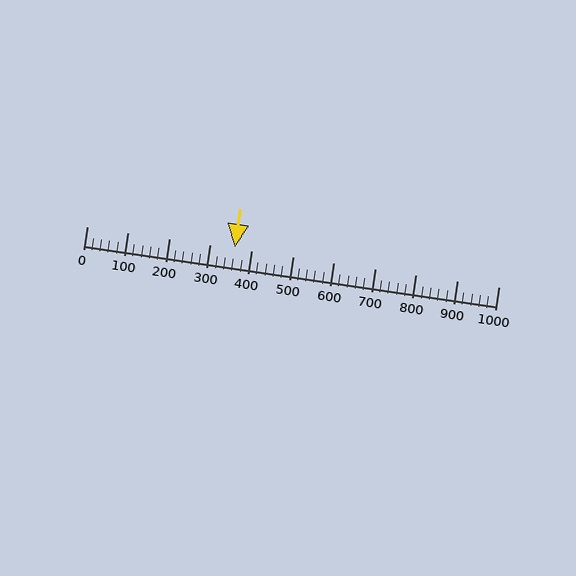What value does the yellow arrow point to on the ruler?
The yellow arrow points to approximately 360.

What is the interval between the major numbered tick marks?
The major tick marks are spaced 100 units apart.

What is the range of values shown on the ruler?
The ruler shows values from 0 to 1000.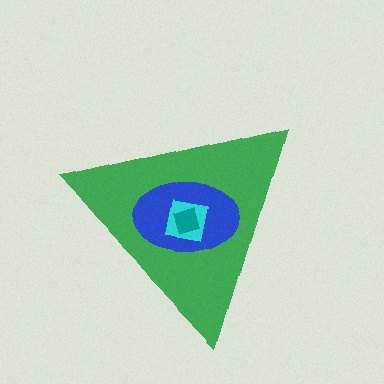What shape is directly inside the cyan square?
The teal diamond.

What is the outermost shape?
The green triangle.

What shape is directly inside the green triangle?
The blue ellipse.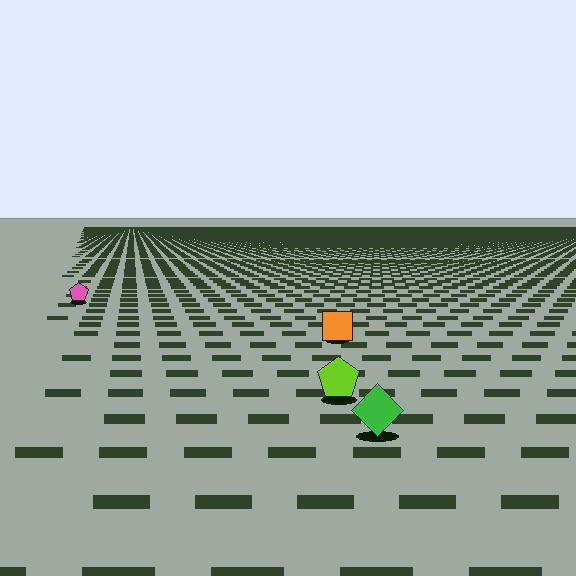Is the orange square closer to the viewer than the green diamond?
No. The green diamond is closer — you can tell from the texture gradient: the ground texture is coarser near it.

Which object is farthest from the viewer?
The pink pentagon is farthest from the viewer. It appears smaller and the ground texture around it is denser.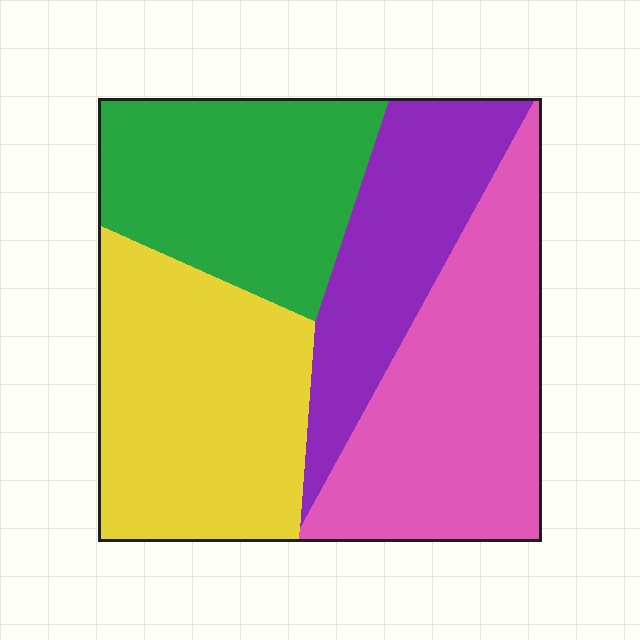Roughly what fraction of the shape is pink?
Pink covers around 30% of the shape.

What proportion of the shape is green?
Green takes up about one quarter (1/4) of the shape.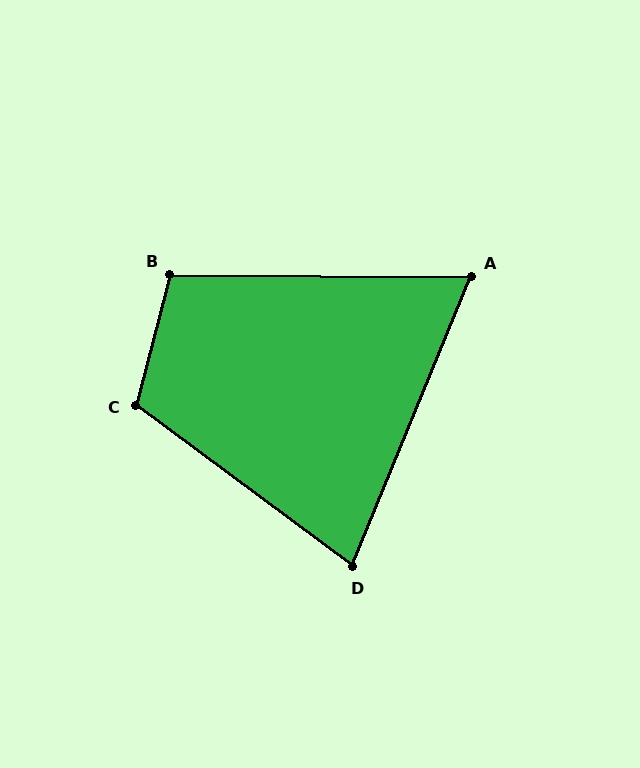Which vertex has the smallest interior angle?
A, at approximately 68 degrees.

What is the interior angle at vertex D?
Approximately 76 degrees (acute).